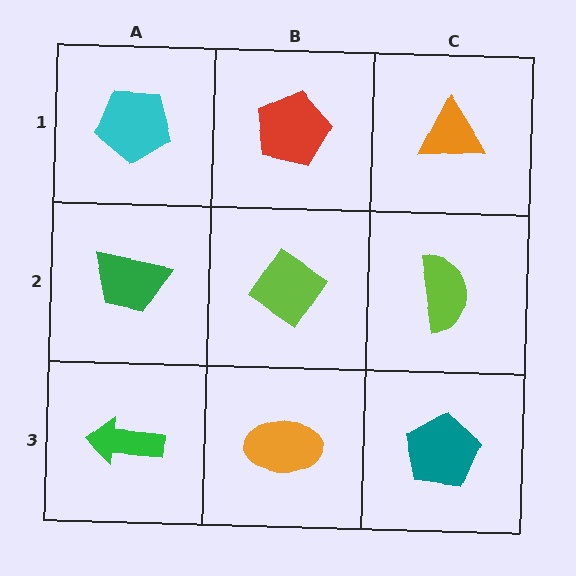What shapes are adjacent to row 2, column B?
A red pentagon (row 1, column B), an orange ellipse (row 3, column B), a green trapezoid (row 2, column A), a lime semicircle (row 2, column C).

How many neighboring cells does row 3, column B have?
3.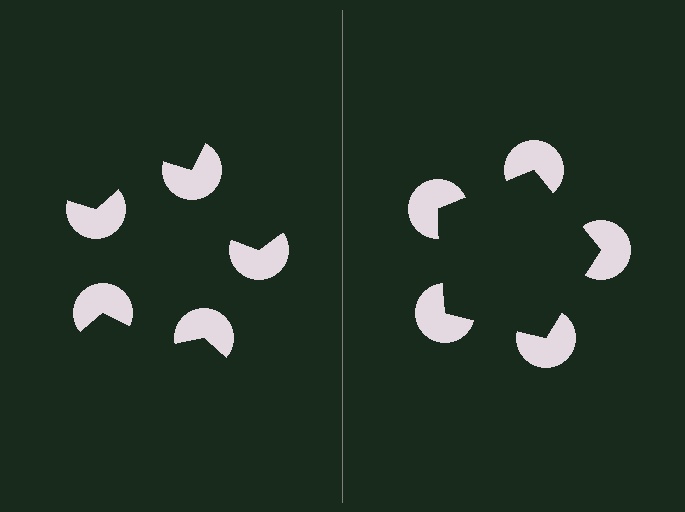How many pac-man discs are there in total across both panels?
10 — 5 on each side.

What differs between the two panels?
The pac-man discs are positioned identically on both sides; only the wedge orientations differ. On the right they align to a pentagon; on the left they are misaligned.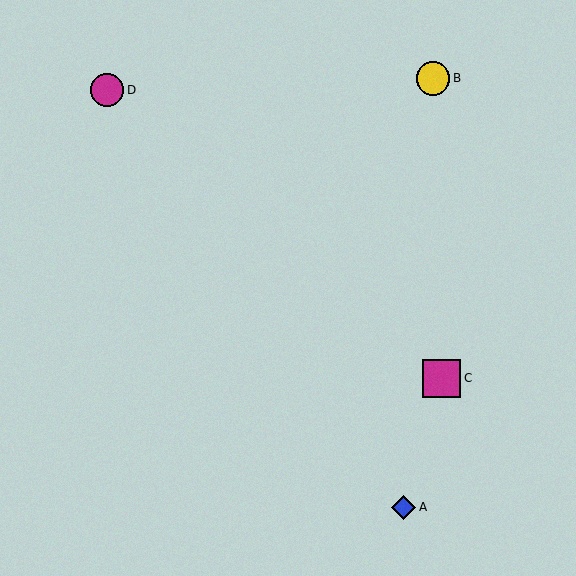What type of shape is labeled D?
Shape D is a magenta circle.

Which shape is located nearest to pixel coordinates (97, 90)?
The magenta circle (labeled D) at (107, 90) is nearest to that location.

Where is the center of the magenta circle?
The center of the magenta circle is at (107, 90).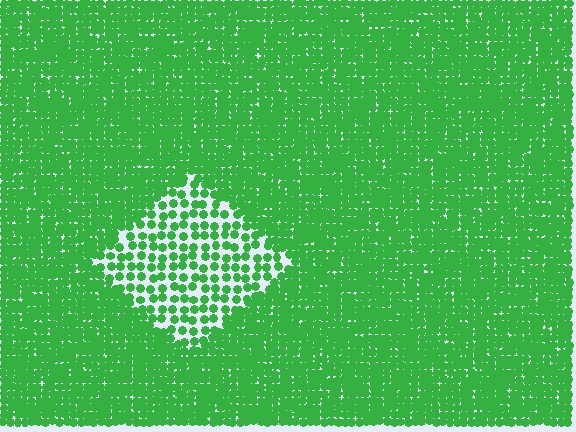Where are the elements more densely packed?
The elements are more densely packed outside the diamond boundary.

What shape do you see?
I see a diamond.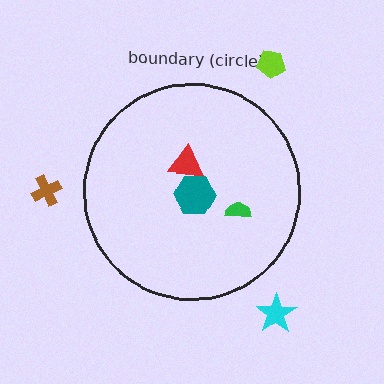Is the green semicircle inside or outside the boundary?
Inside.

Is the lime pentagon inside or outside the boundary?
Outside.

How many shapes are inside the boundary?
3 inside, 3 outside.